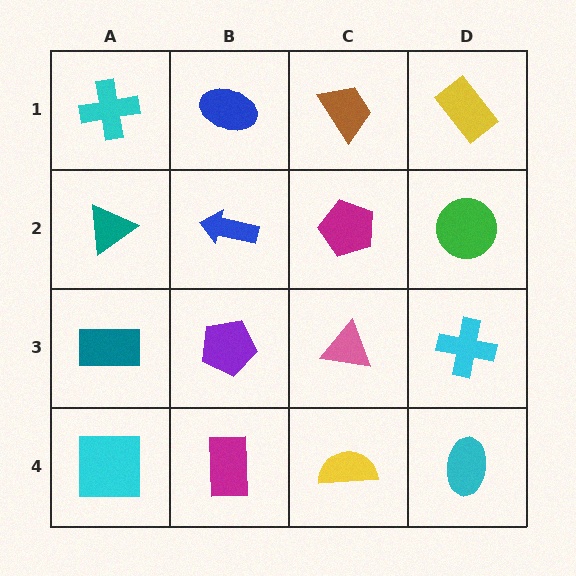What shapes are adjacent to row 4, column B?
A purple pentagon (row 3, column B), a cyan square (row 4, column A), a yellow semicircle (row 4, column C).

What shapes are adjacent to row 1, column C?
A magenta pentagon (row 2, column C), a blue ellipse (row 1, column B), a yellow rectangle (row 1, column D).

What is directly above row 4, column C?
A pink triangle.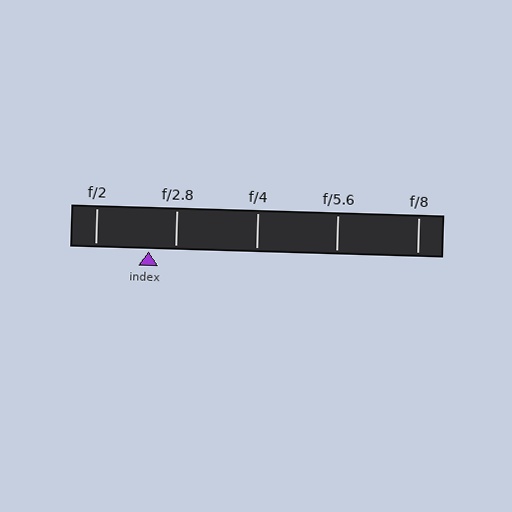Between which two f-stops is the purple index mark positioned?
The index mark is between f/2 and f/2.8.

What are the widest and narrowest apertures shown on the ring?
The widest aperture shown is f/2 and the narrowest is f/8.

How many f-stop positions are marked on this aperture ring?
There are 5 f-stop positions marked.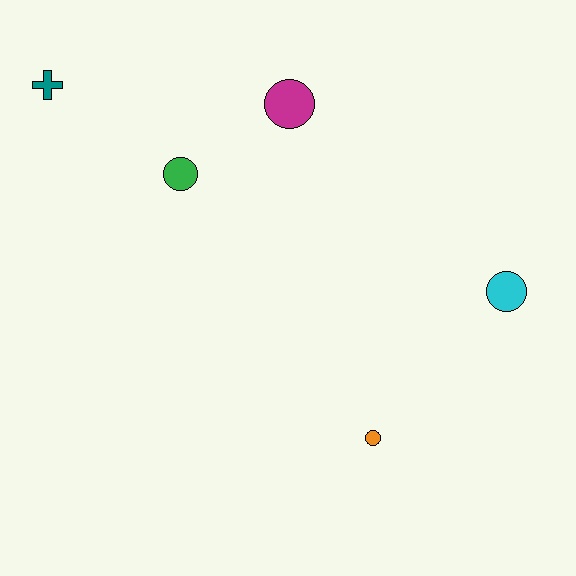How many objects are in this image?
There are 5 objects.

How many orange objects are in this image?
There is 1 orange object.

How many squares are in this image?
There are no squares.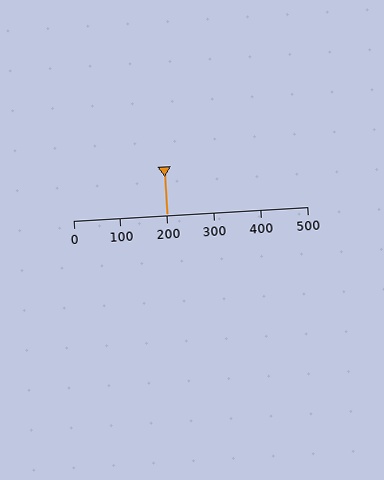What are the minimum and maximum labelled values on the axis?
The axis runs from 0 to 500.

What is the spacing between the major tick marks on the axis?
The major ticks are spaced 100 apart.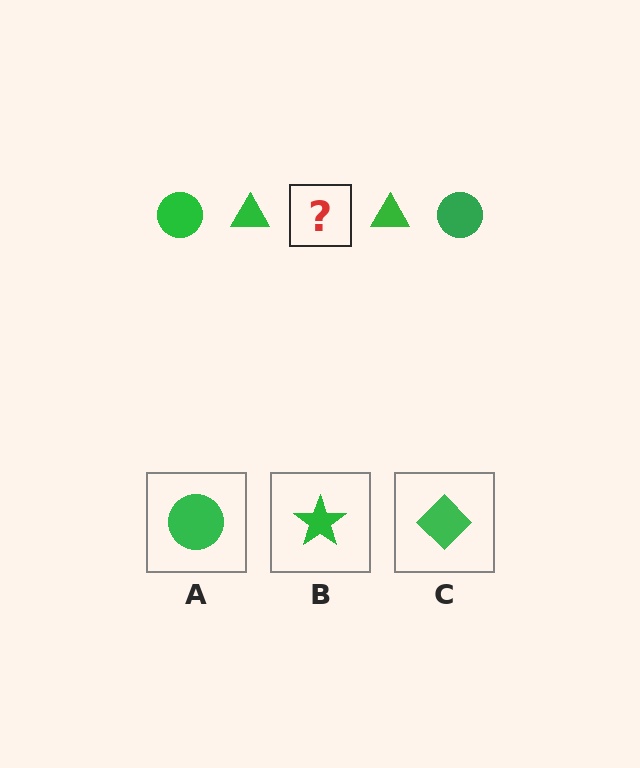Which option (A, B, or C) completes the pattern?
A.